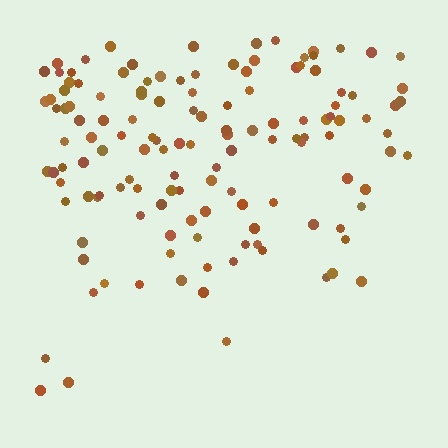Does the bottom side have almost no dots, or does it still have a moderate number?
Still a moderate number, just noticeably fewer than the top.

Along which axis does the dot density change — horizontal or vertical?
Vertical.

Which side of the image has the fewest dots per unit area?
The bottom.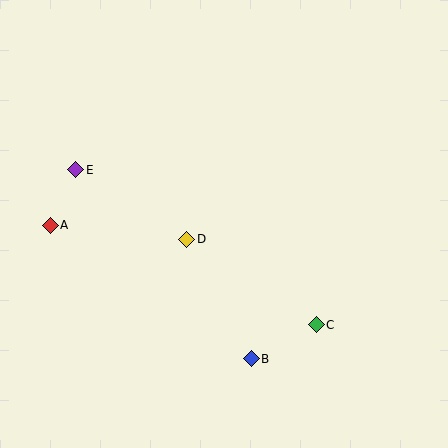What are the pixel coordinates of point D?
Point D is at (187, 239).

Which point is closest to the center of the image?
Point D at (187, 239) is closest to the center.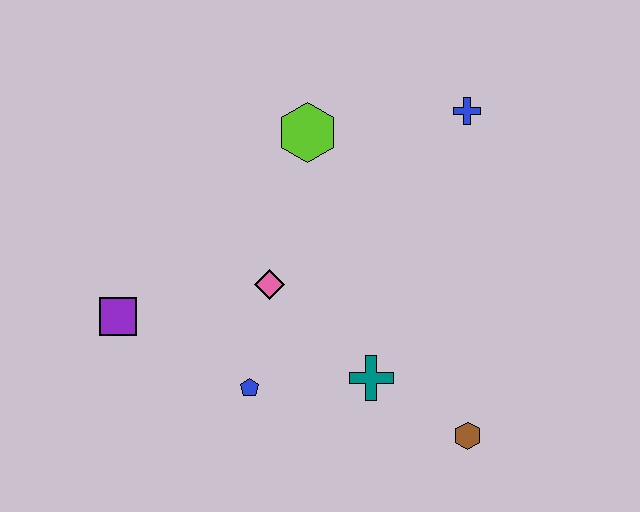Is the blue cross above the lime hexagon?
Yes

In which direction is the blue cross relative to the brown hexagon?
The blue cross is above the brown hexagon.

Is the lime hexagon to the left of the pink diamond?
No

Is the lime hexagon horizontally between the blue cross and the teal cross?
No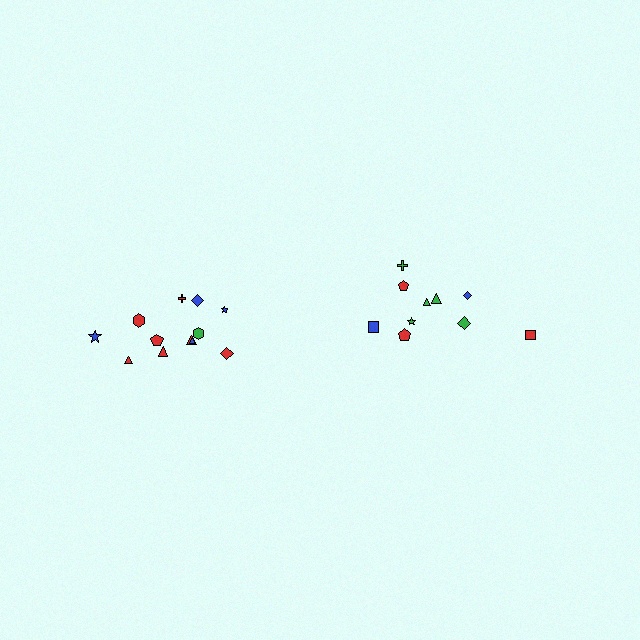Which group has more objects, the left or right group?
The left group.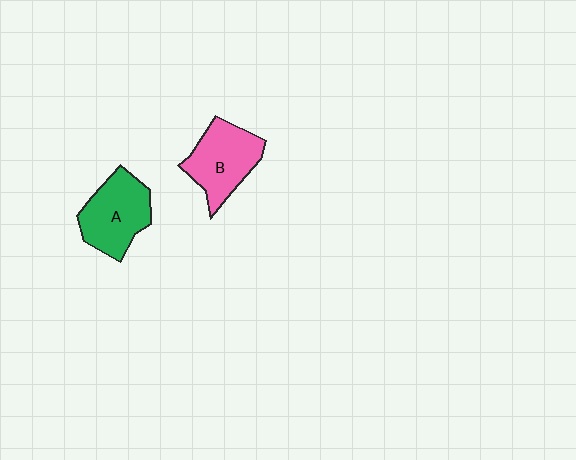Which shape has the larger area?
Shape A (green).